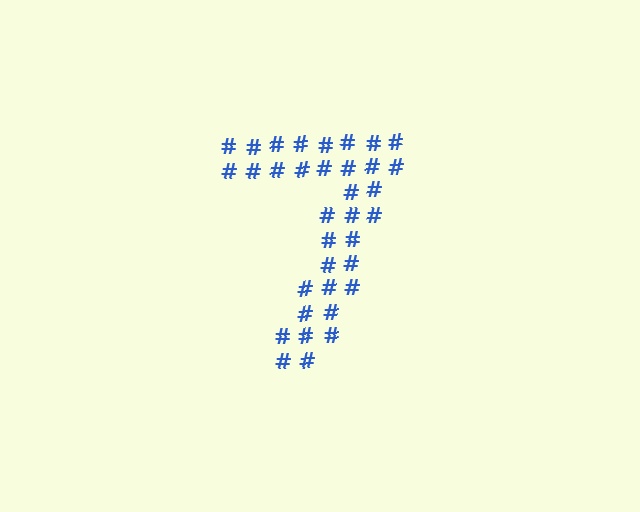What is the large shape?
The large shape is the digit 7.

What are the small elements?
The small elements are hash symbols.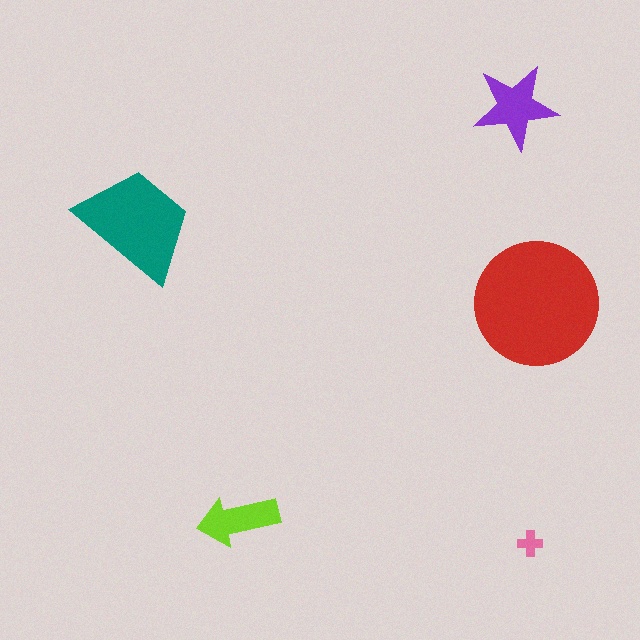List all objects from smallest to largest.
The pink cross, the lime arrow, the purple star, the teal trapezoid, the red circle.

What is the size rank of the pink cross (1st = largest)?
5th.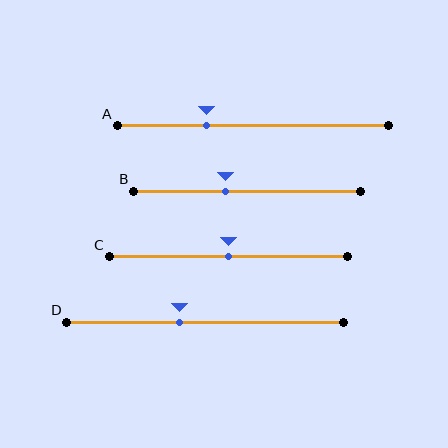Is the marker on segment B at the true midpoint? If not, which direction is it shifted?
No, the marker on segment B is shifted to the left by about 10% of the segment length.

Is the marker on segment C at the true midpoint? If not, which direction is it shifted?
Yes, the marker on segment C is at the true midpoint.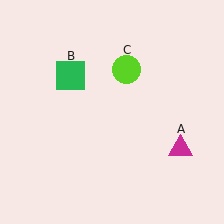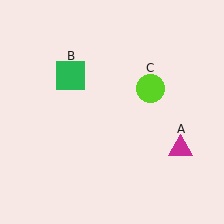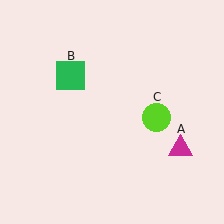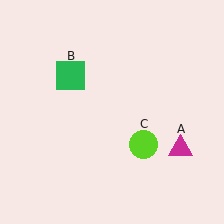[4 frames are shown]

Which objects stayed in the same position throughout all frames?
Magenta triangle (object A) and green square (object B) remained stationary.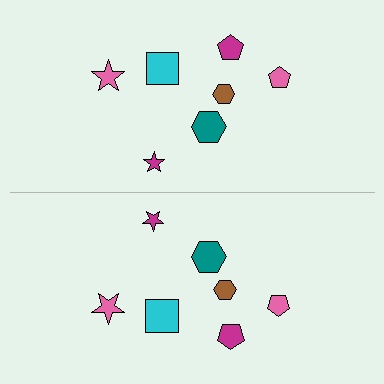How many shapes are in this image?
There are 14 shapes in this image.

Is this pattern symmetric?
Yes, this pattern has bilateral (reflection) symmetry.